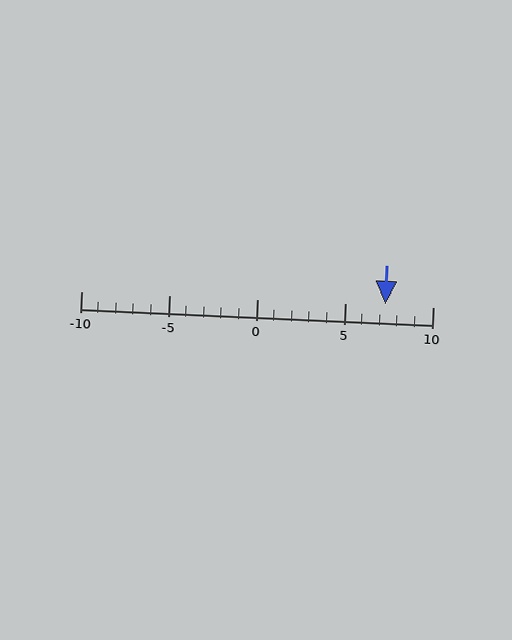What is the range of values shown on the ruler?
The ruler shows values from -10 to 10.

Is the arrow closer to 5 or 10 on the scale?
The arrow is closer to 5.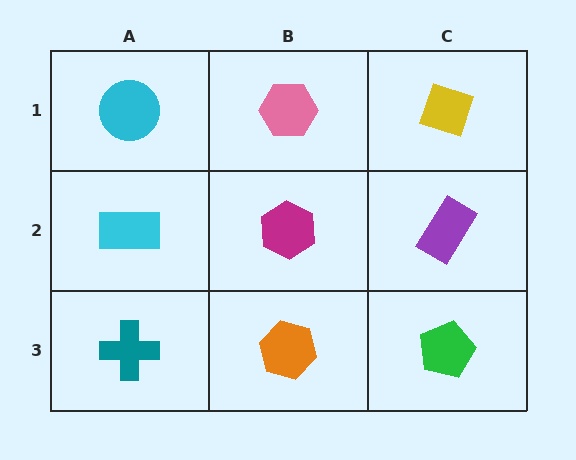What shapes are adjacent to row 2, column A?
A cyan circle (row 1, column A), a teal cross (row 3, column A), a magenta hexagon (row 2, column B).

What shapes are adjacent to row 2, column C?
A yellow diamond (row 1, column C), a green pentagon (row 3, column C), a magenta hexagon (row 2, column B).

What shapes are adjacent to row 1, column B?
A magenta hexagon (row 2, column B), a cyan circle (row 1, column A), a yellow diamond (row 1, column C).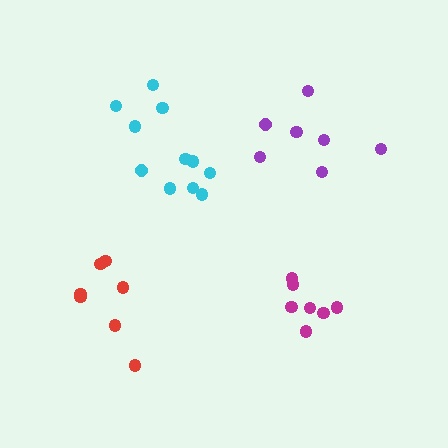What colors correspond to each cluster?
The clusters are colored: cyan, purple, magenta, red.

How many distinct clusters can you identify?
There are 4 distinct clusters.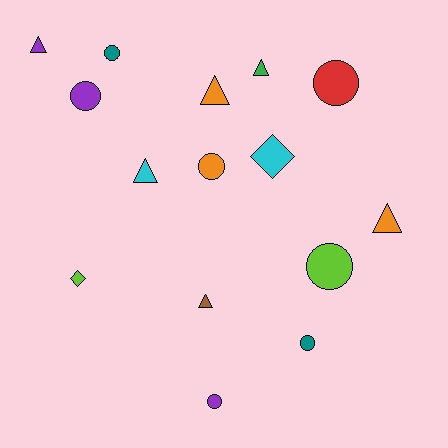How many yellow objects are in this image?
There are no yellow objects.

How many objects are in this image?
There are 15 objects.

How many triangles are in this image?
There are 6 triangles.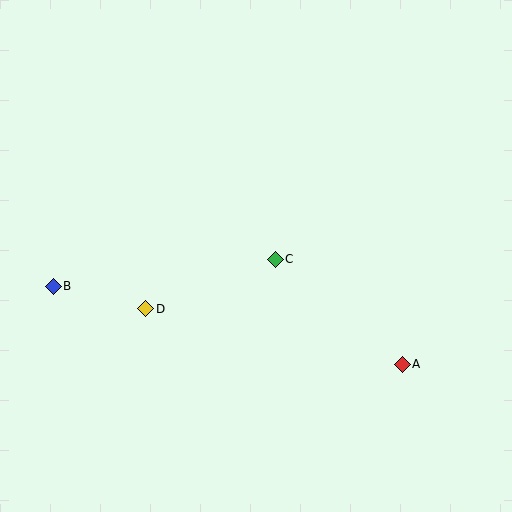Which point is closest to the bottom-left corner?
Point B is closest to the bottom-left corner.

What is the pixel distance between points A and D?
The distance between A and D is 262 pixels.